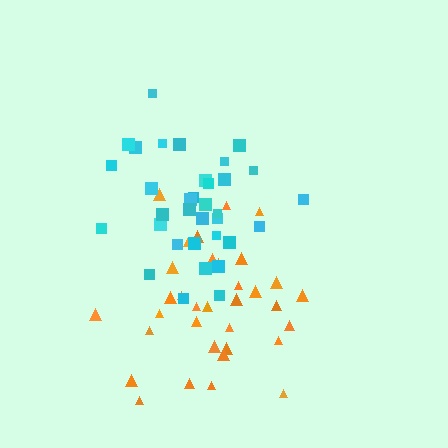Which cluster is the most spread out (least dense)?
Orange.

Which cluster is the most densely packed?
Cyan.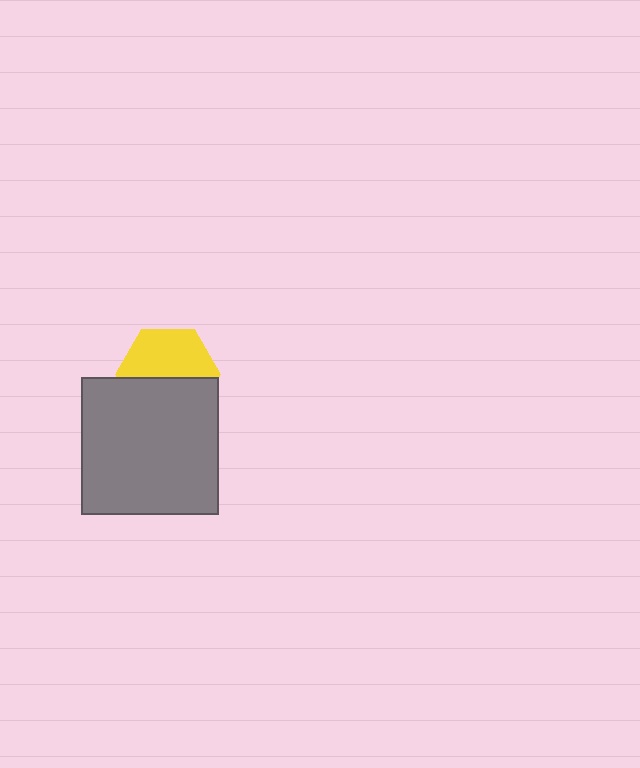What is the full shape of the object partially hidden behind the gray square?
The partially hidden object is a yellow hexagon.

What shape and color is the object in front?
The object in front is a gray square.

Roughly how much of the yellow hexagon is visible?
About half of it is visible (roughly 53%).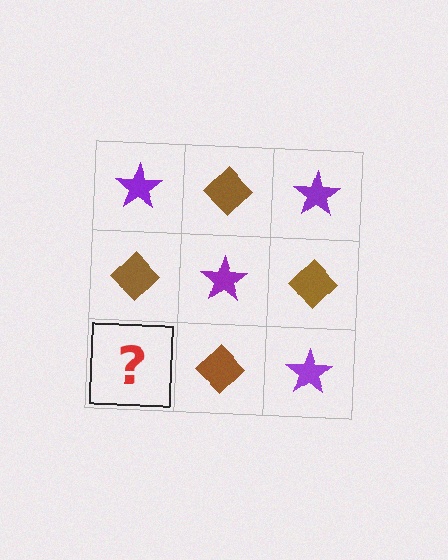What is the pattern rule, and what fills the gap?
The rule is that it alternates purple star and brown diamond in a checkerboard pattern. The gap should be filled with a purple star.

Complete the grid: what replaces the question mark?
The question mark should be replaced with a purple star.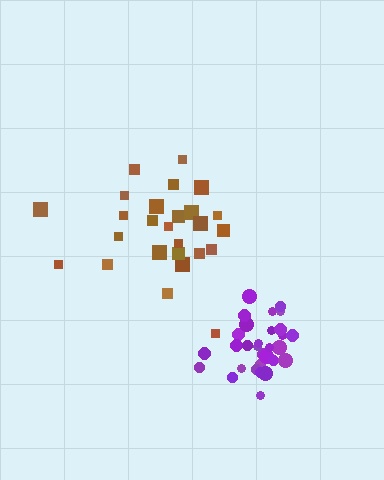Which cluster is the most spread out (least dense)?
Brown.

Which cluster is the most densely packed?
Purple.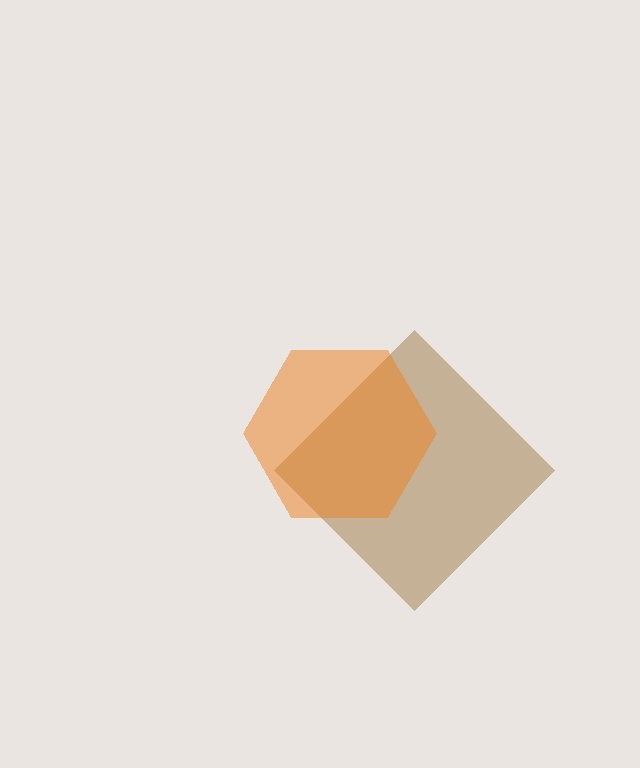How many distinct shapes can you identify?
There are 2 distinct shapes: a brown diamond, an orange hexagon.